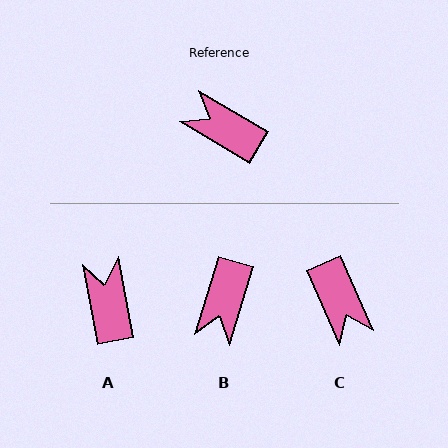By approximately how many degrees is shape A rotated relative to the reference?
Approximately 49 degrees clockwise.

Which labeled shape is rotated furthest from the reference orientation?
C, about 144 degrees away.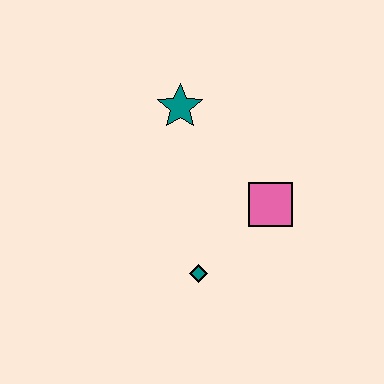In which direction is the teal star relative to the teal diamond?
The teal star is above the teal diamond.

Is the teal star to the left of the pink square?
Yes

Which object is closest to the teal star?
The pink square is closest to the teal star.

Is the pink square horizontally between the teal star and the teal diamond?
No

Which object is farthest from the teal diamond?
The teal star is farthest from the teal diamond.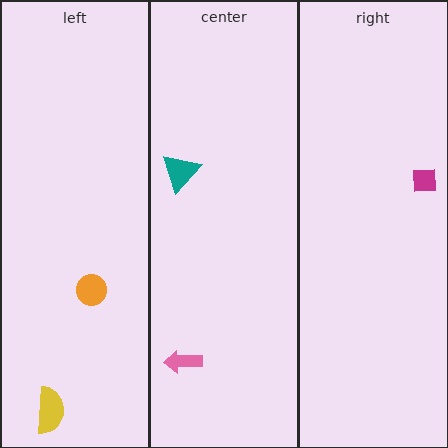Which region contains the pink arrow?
The center region.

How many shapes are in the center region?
2.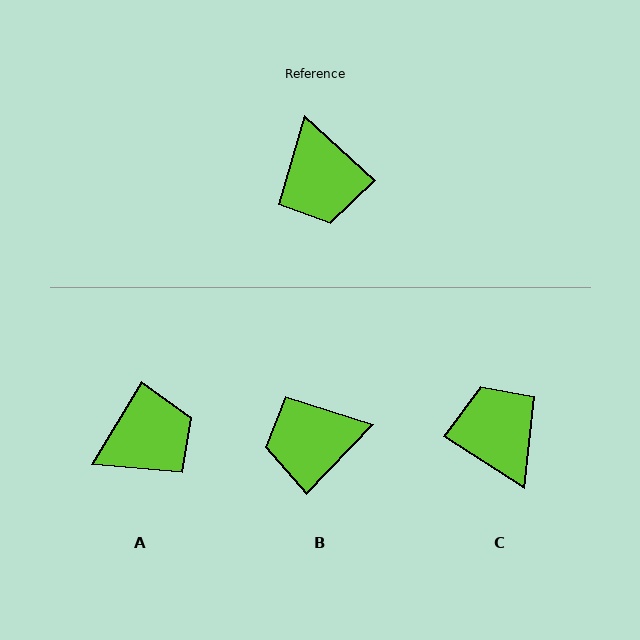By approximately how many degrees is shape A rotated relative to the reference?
Approximately 101 degrees counter-clockwise.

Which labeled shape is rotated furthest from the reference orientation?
C, about 170 degrees away.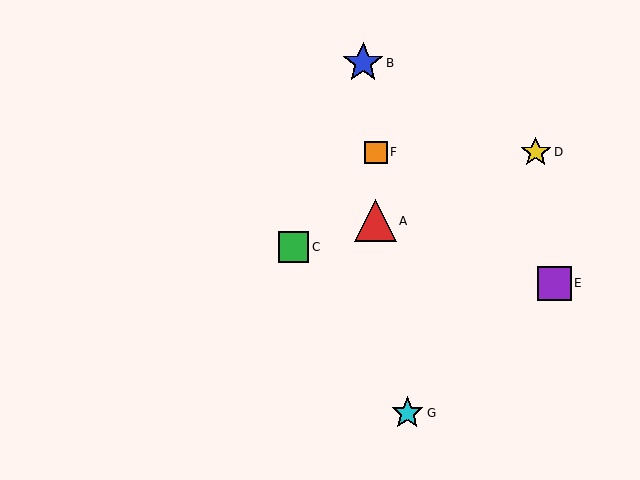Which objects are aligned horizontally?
Objects D, F are aligned horizontally.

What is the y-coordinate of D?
Object D is at y≈152.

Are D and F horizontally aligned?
Yes, both are at y≈152.